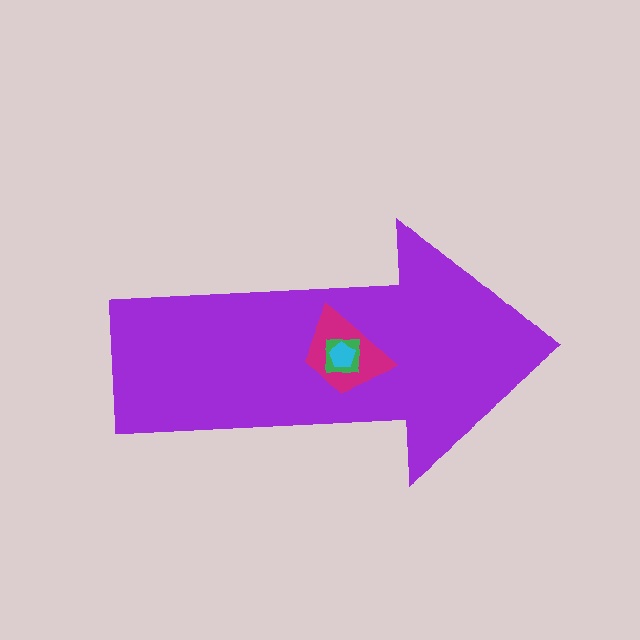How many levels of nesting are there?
4.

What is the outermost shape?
The purple arrow.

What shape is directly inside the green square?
The cyan pentagon.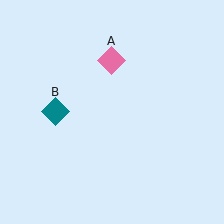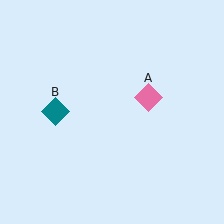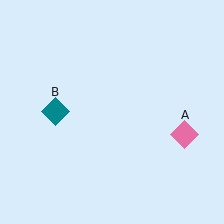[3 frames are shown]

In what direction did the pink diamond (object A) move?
The pink diamond (object A) moved down and to the right.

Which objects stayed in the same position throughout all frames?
Teal diamond (object B) remained stationary.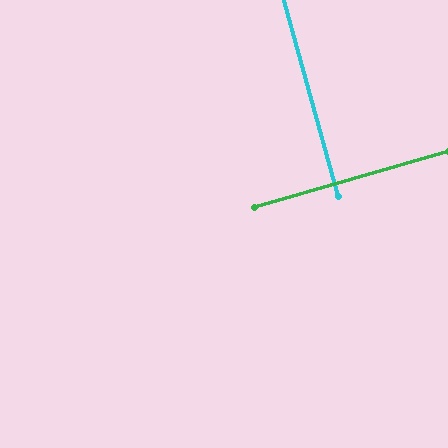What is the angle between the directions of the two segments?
Approximately 89 degrees.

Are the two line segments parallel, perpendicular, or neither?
Perpendicular — they meet at approximately 89°.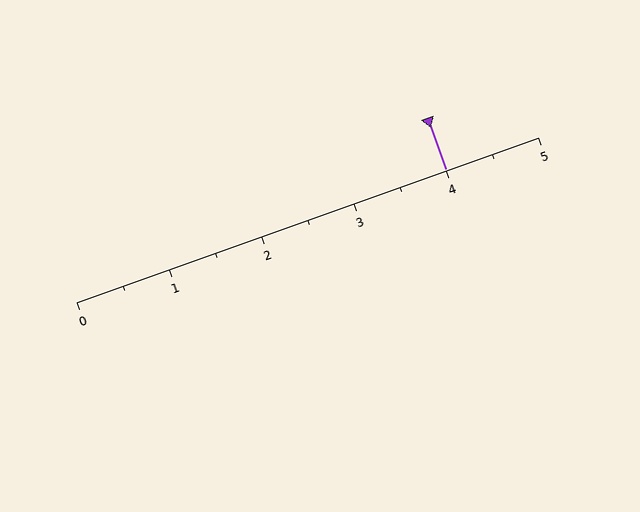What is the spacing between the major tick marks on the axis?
The major ticks are spaced 1 apart.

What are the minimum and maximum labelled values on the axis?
The axis runs from 0 to 5.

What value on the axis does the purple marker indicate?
The marker indicates approximately 4.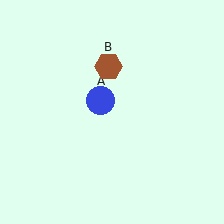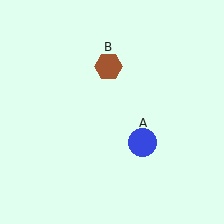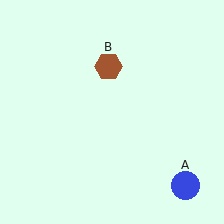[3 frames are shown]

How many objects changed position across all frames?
1 object changed position: blue circle (object A).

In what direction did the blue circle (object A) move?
The blue circle (object A) moved down and to the right.